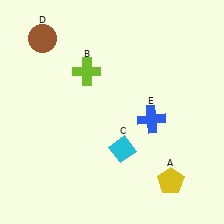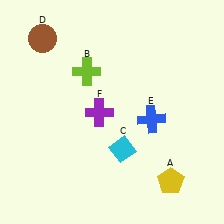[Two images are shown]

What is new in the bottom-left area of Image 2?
A purple cross (F) was added in the bottom-left area of Image 2.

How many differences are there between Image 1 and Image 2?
There is 1 difference between the two images.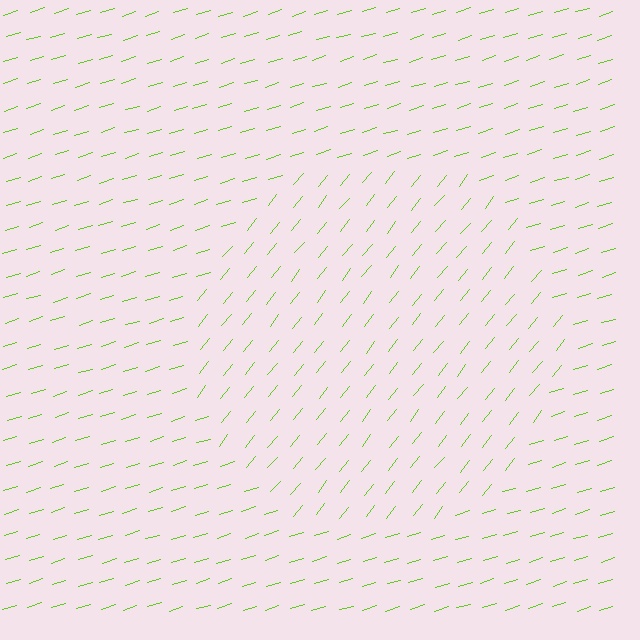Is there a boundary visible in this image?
Yes, there is a texture boundary formed by a change in line orientation.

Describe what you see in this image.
The image is filled with small lime line segments. A circle region in the image has lines oriented differently from the surrounding lines, creating a visible texture boundary.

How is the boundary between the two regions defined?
The boundary is defined purely by a change in line orientation (approximately 33 degrees difference). All lines are the same color and thickness.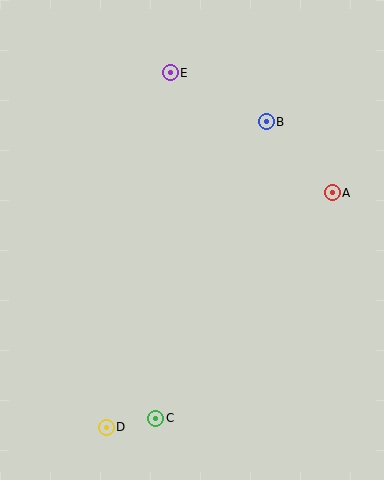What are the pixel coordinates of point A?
Point A is at (332, 193).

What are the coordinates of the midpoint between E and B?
The midpoint between E and B is at (218, 97).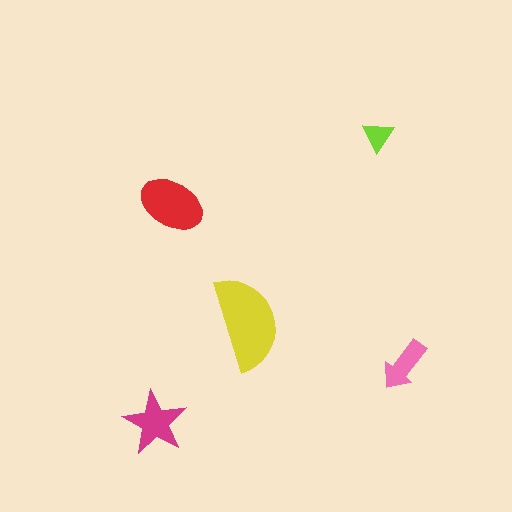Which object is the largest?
The yellow semicircle.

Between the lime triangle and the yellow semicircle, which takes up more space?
The yellow semicircle.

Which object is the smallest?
The lime triangle.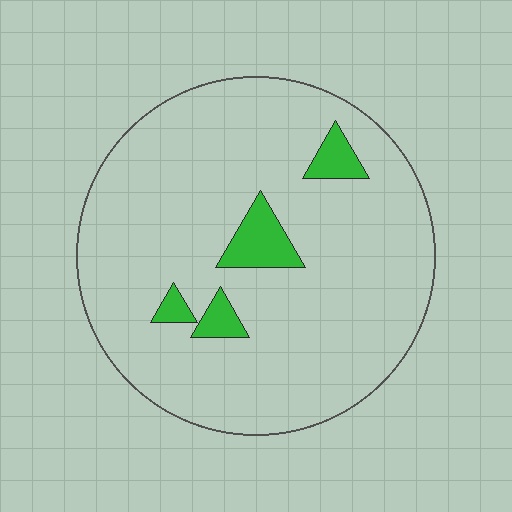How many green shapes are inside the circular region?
4.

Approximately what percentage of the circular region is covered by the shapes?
Approximately 10%.